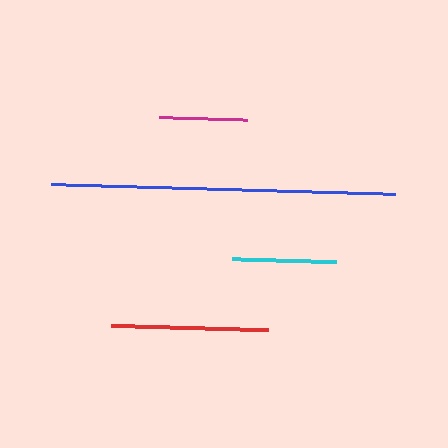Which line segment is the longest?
The blue line is the longest at approximately 344 pixels.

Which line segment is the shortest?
The magenta line is the shortest at approximately 89 pixels.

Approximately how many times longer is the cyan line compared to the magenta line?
The cyan line is approximately 1.2 times the length of the magenta line.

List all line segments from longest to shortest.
From longest to shortest: blue, red, cyan, magenta.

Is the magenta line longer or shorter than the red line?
The red line is longer than the magenta line.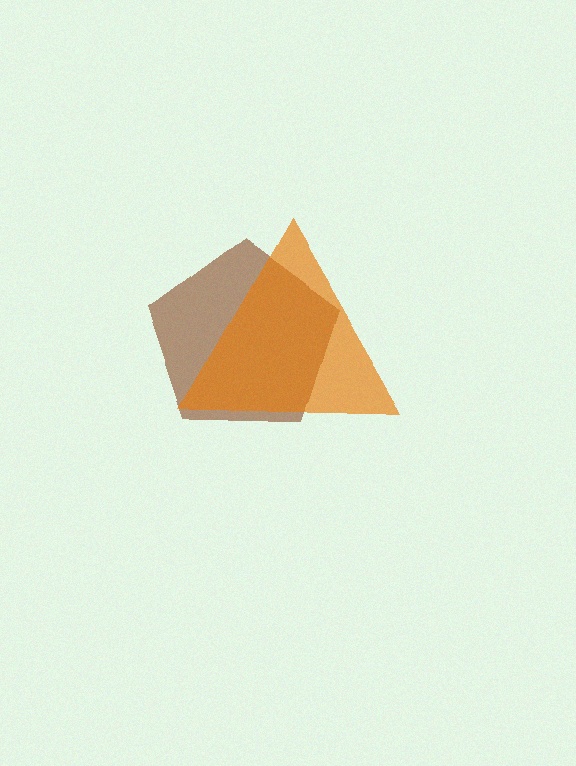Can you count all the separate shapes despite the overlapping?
Yes, there are 2 separate shapes.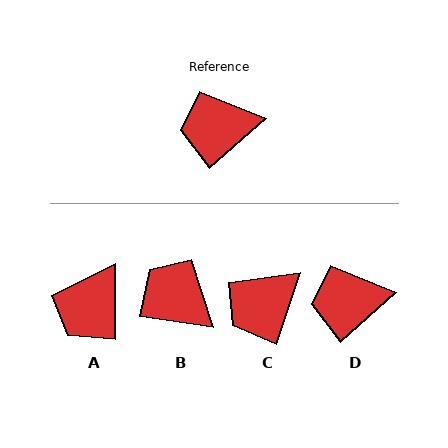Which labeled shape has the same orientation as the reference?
D.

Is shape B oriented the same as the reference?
No, it is off by about 50 degrees.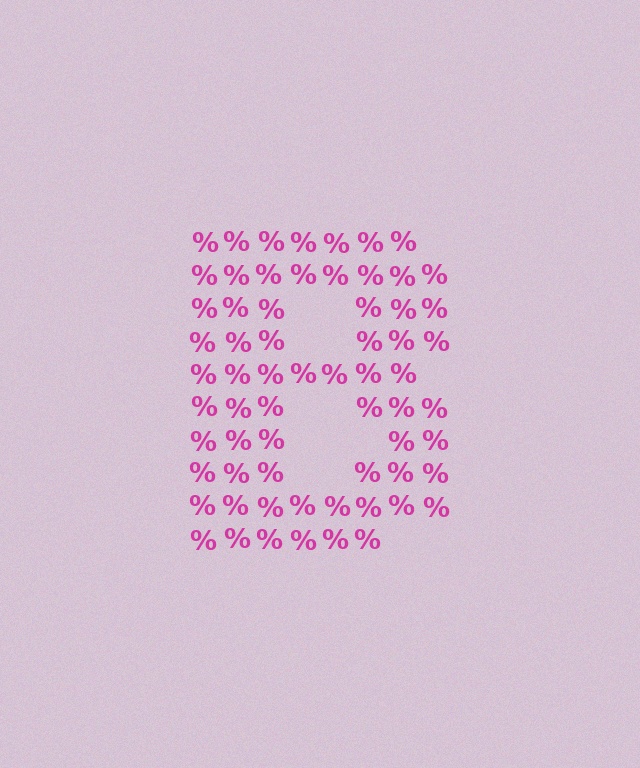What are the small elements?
The small elements are percent signs.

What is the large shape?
The large shape is the letter B.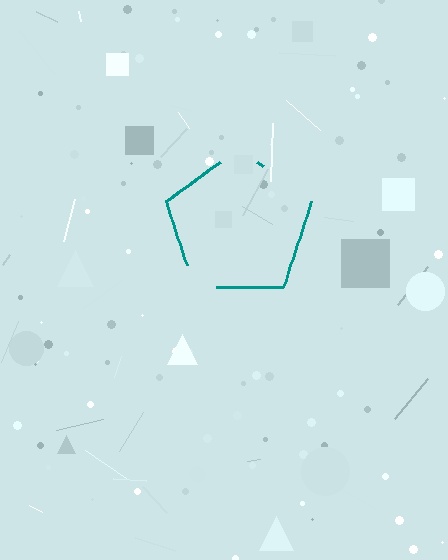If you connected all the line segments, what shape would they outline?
They would outline a pentagon.